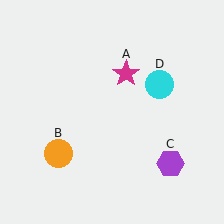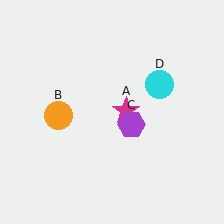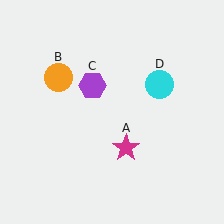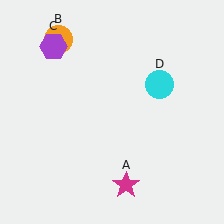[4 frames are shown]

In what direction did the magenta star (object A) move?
The magenta star (object A) moved down.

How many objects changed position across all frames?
3 objects changed position: magenta star (object A), orange circle (object B), purple hexagon (object C).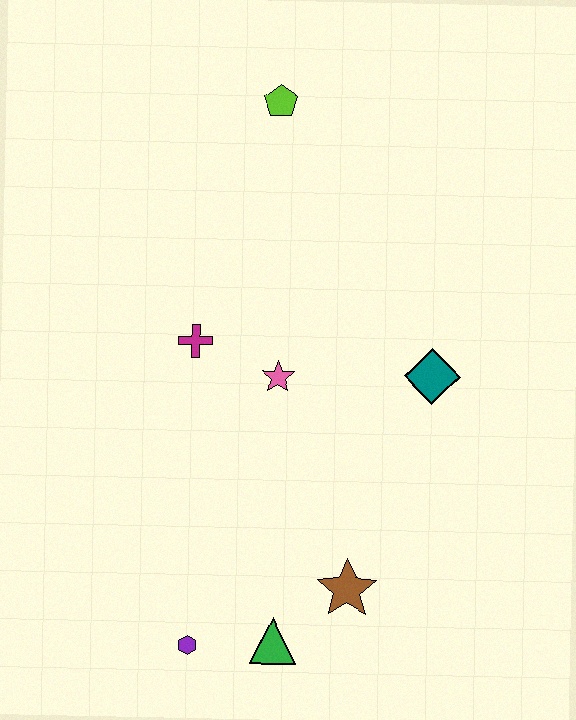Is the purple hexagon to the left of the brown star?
Yes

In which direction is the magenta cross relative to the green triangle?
The magenta cross is above the green triangle.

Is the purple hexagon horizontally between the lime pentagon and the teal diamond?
No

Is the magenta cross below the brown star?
No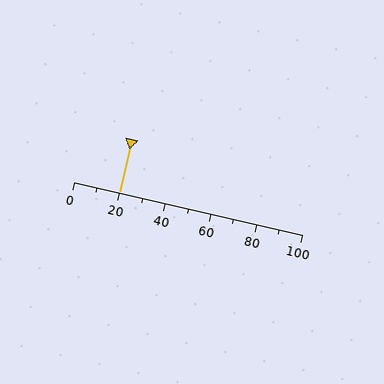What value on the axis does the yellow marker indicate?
The marker indicates approximately 20.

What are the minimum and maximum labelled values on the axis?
The axis runs from 0 to 100.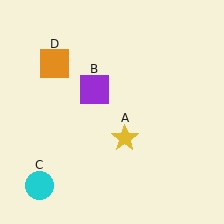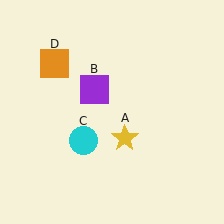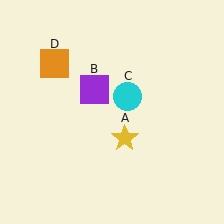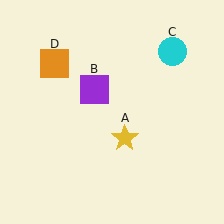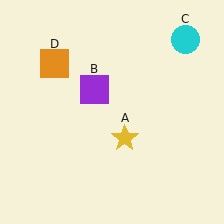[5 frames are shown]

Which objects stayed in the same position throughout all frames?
Yellow star (object A) and purple square (object B) and orange square (object D) remained stationary.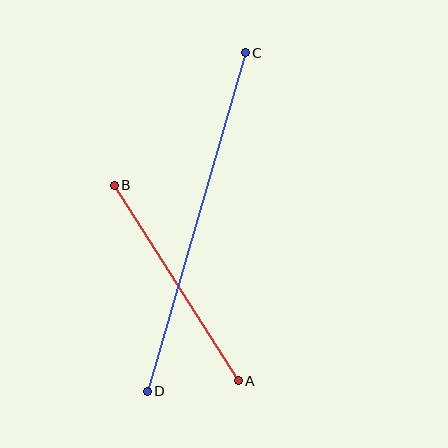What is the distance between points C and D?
The distance is approximately 352 pixels.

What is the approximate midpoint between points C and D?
The midpoint is at approximately (196, 222) pixels.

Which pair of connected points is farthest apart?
Points C and D are farthest apart.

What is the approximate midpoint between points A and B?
The midpoint is at approximately (176, 283) pixels.